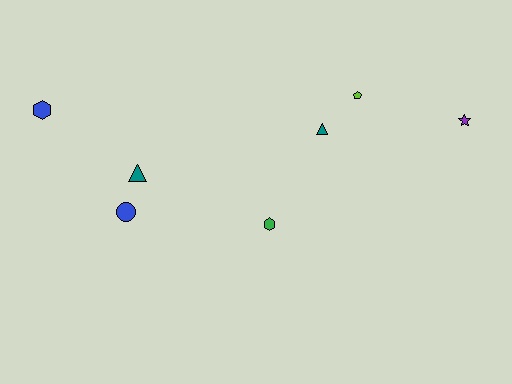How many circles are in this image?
There is 1 circle.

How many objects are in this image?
There are 7 objects.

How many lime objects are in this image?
There is 1 lime object.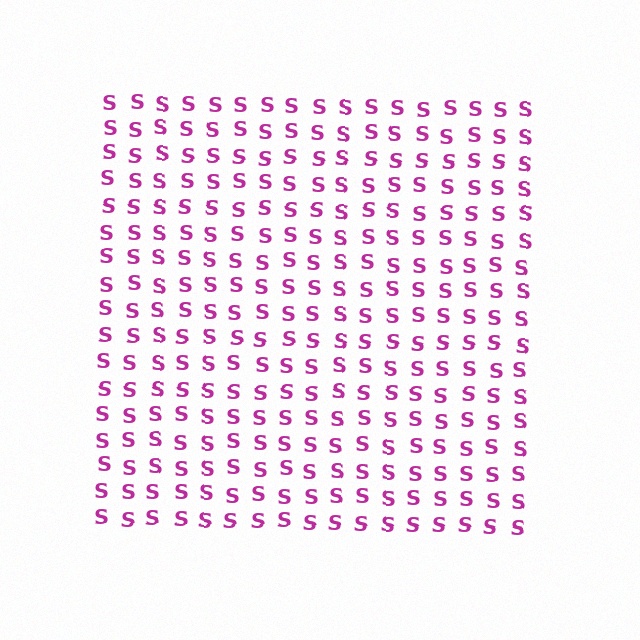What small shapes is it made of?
It is made of small letter S's.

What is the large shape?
The large shape is a square.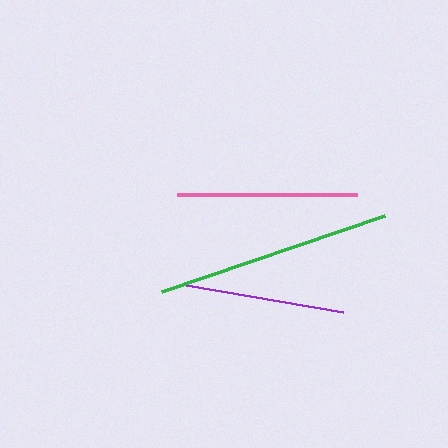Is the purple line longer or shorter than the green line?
The green line is longer than the purple line.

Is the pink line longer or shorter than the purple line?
The pink line is longer than the purple line.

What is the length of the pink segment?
The pink segment is approximately 180 pixels long.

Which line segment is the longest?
The green line is the longest at approximately 236 pixels.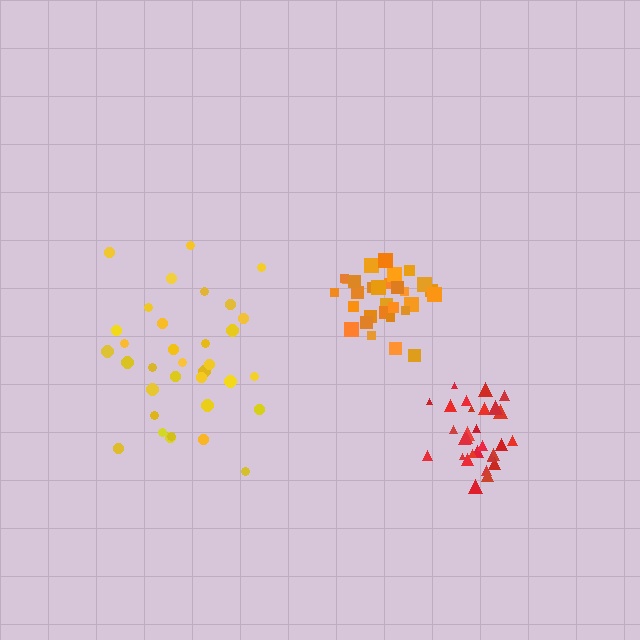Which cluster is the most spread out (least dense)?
Yellow.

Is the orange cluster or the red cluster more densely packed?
Red.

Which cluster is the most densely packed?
Red.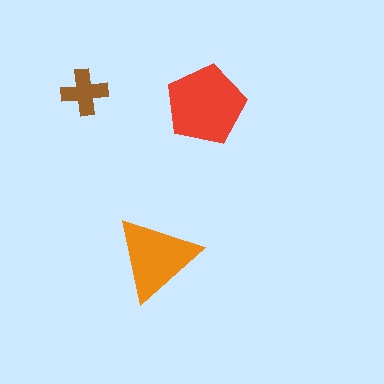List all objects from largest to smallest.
The red pentagon, the orange triangle, the brown cross.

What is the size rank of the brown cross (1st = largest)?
3rd.